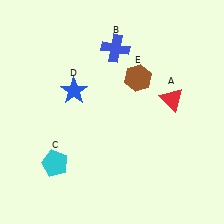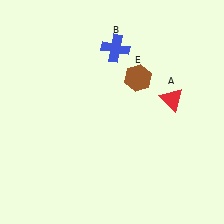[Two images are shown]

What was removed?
The cyan pentagon (C), the blue star (D) were removed in Image 2.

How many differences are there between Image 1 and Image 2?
There are 2 differences between the two images.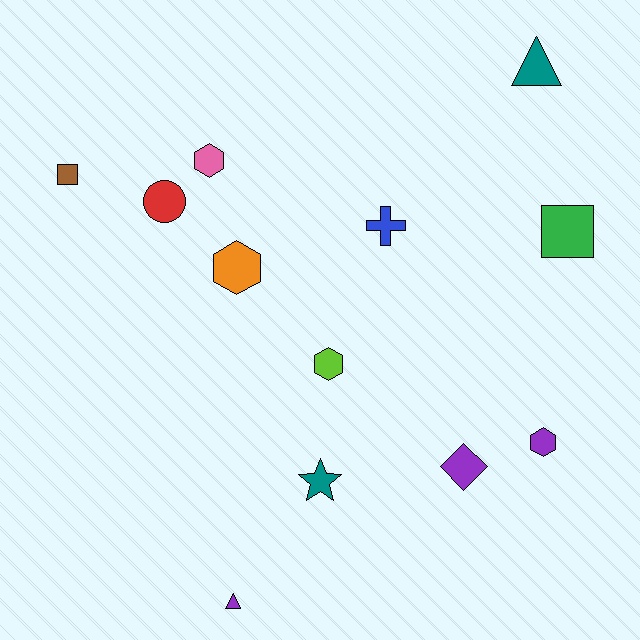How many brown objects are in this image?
There is 1 brown object.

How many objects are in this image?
There are 12 objects.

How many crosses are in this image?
There is 1 cross.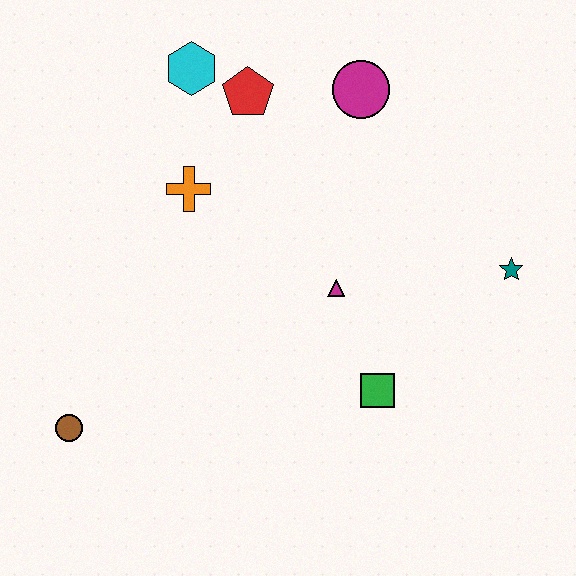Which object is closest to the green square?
The magenta triangle is closest to the green square.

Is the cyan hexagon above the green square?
Yes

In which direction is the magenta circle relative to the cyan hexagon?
The magenta circle is to the right of the cyan hexagon.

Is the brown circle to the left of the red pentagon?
Yes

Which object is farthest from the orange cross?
The teal star is farthest from the orange cross.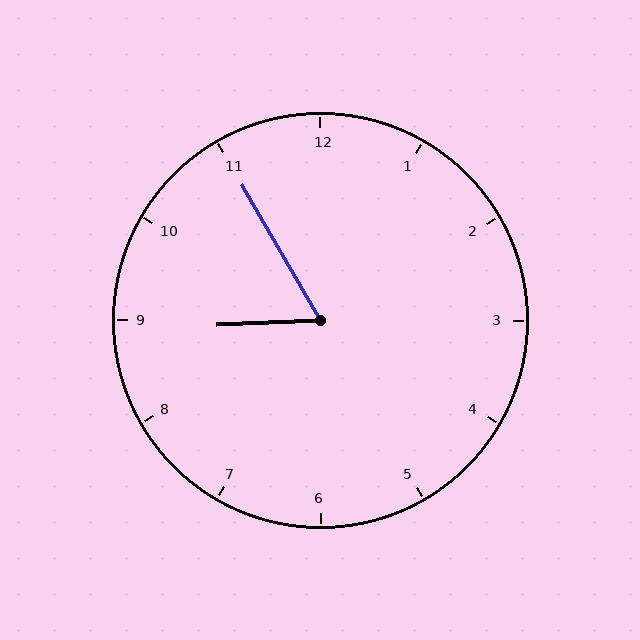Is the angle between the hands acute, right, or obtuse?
It is acute.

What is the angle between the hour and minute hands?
Approximately 62 degrees.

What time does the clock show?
8:55.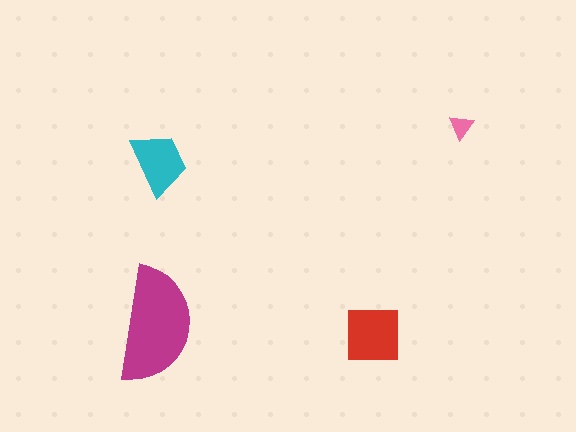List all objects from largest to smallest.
The magenta semicircle, the red square, the cyan trapezoid, the pink triangle.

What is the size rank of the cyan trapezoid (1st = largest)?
3rd.